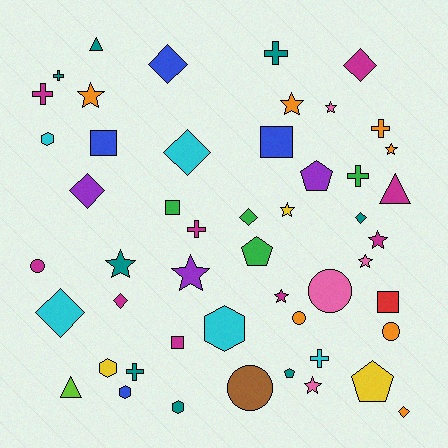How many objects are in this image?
There are 50 objects.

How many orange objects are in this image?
There are 7 orange objects.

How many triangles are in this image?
There are 3 triangles.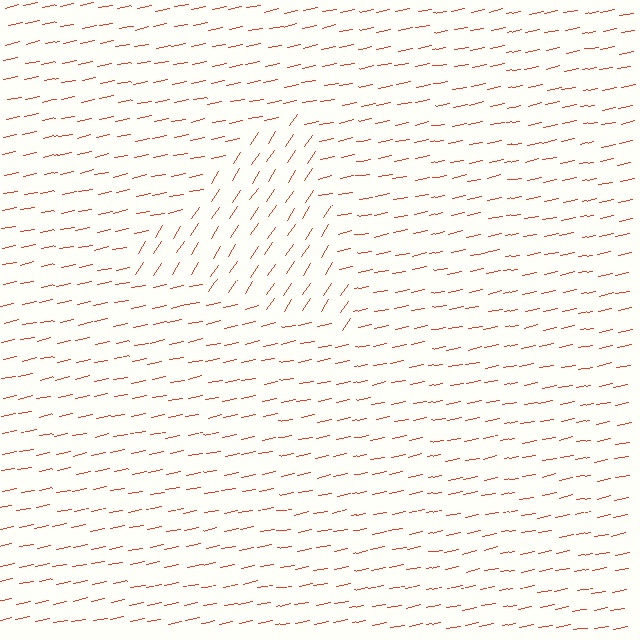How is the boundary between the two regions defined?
The boundary is defined purely by a change in line orientation (approximately 45 degrees difference). All lines are the same color and thickness.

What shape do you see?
I see a triangle.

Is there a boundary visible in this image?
Yes, there is a texture boundary formed by a change in line orientation.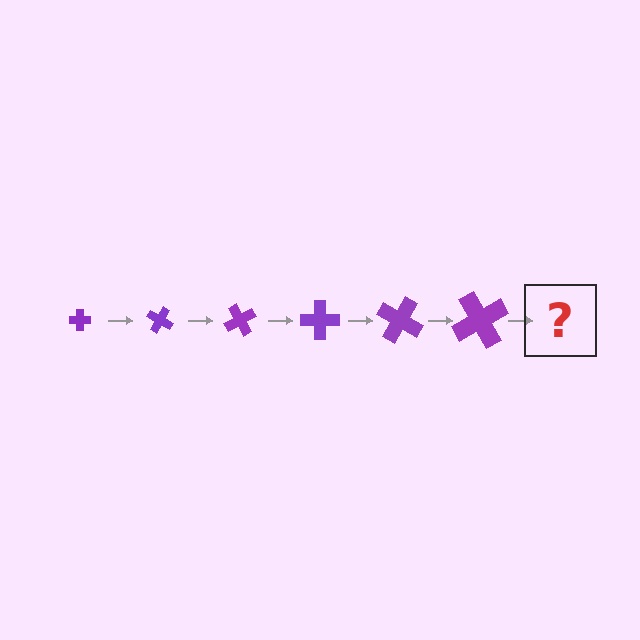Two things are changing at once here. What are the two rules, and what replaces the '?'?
The two rules are that the cross grows larger each step and it rotates 30 degrees each step. The '?' should be a cross, larger than the previous one and rotated 180 degrees from the start.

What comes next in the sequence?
The next element should be a cross, larger than the previous one and rotated 180 degrees from the start.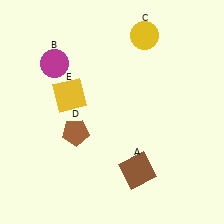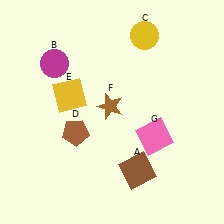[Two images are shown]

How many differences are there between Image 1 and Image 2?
There are 2 differences between the two images.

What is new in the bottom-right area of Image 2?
A pink square (G) was added in the bottom-right area of Image 2.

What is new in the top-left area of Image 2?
A brown star (F) was added in the top-left area of Image 2.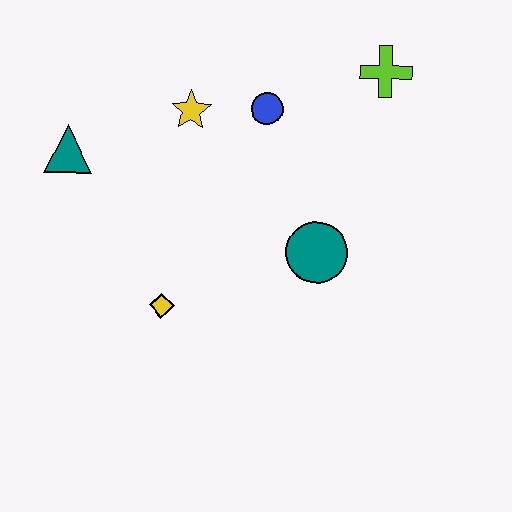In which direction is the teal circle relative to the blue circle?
The teal circle is below the blue circle.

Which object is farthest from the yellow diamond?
The lime cross is farthest from the yellow diamond.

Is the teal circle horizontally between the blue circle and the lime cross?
Yes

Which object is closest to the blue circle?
The yellow star is closest to the blue circle.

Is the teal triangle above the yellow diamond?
Yes